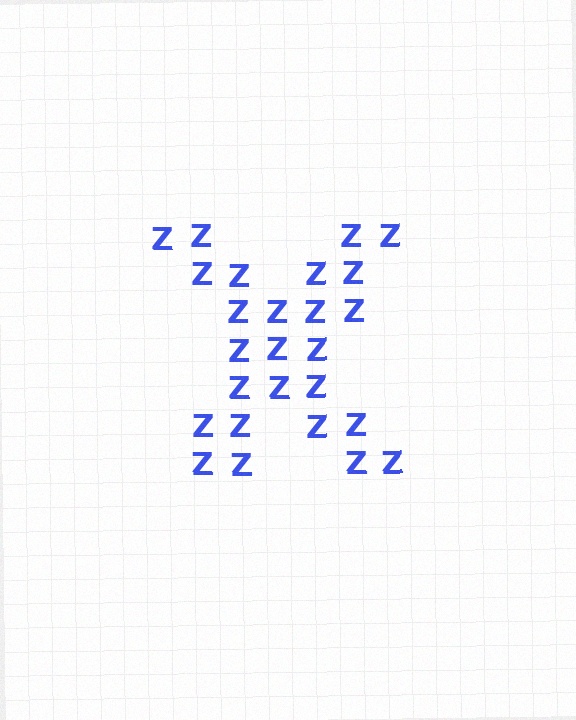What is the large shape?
The large shape is the letter X.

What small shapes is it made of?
It is made of small letter Z's.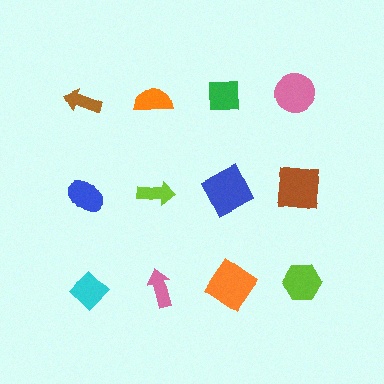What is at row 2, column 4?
A brown square.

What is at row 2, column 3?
A blue square.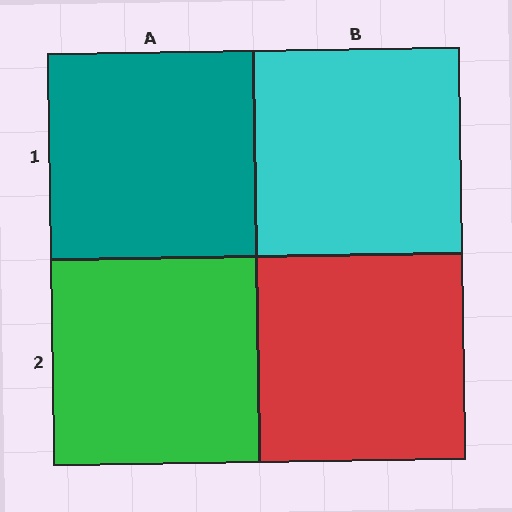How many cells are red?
1 cell is red.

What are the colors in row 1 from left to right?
Teal, cyan.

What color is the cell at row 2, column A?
Green.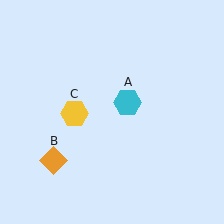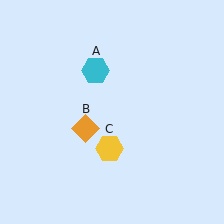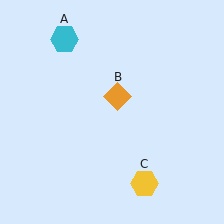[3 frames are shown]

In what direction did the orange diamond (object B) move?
The orange diamond (object B) moved up and to the right.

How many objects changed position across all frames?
3 objects changed position: cyan hexagon (object A), orange diamond (object B), yellow hexagon (object C).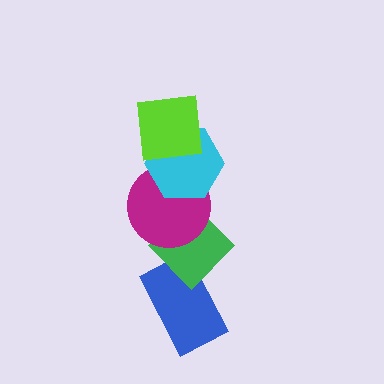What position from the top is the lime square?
The lime square is 1st from the top.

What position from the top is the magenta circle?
The magenta circle is 3rd from the top.